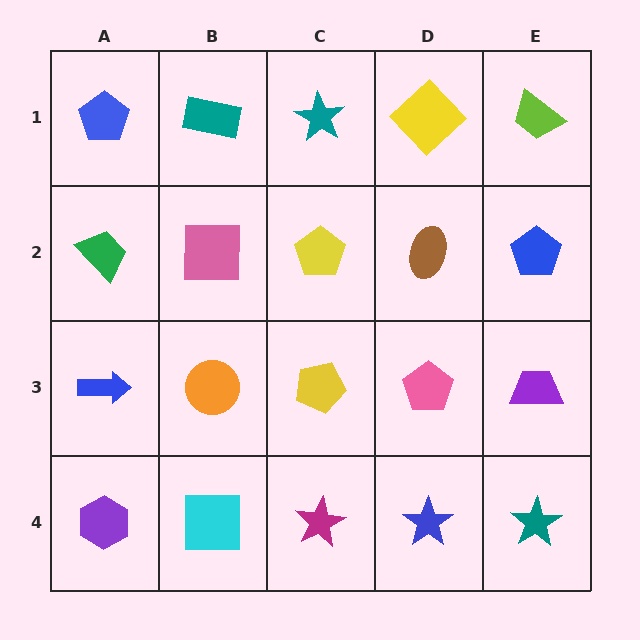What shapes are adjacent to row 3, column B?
A pink square (row 2, column B), a cyan square (row 4, column B), a blue arrow (row 3, column A), a yellow pentagon (row 3, column C).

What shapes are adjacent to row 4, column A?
A blue arrow (row 3, column A), a cyan square (row 4, column B).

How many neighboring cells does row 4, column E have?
2.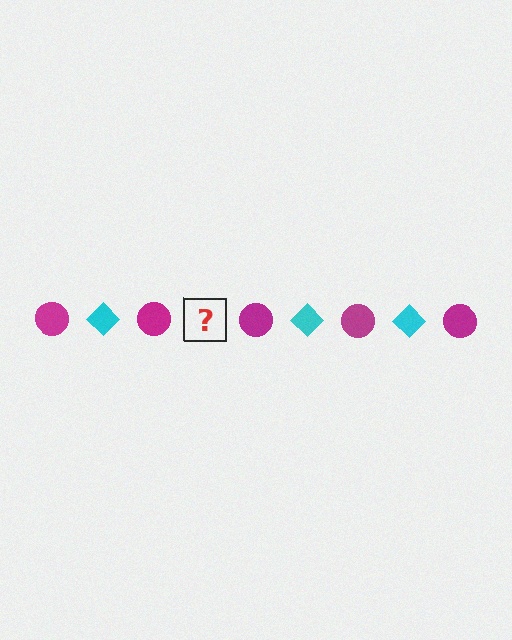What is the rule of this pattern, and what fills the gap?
The rule is that the pattern alternates between magenta circle and cyan diamond. The gap should be filled with a cyan diamond.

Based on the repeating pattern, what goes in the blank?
The blank should be a cyan diamond.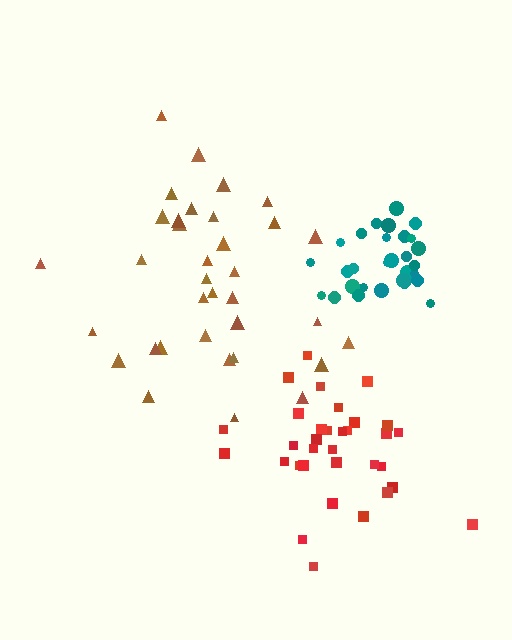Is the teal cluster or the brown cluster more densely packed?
Teal.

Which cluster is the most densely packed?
Teal.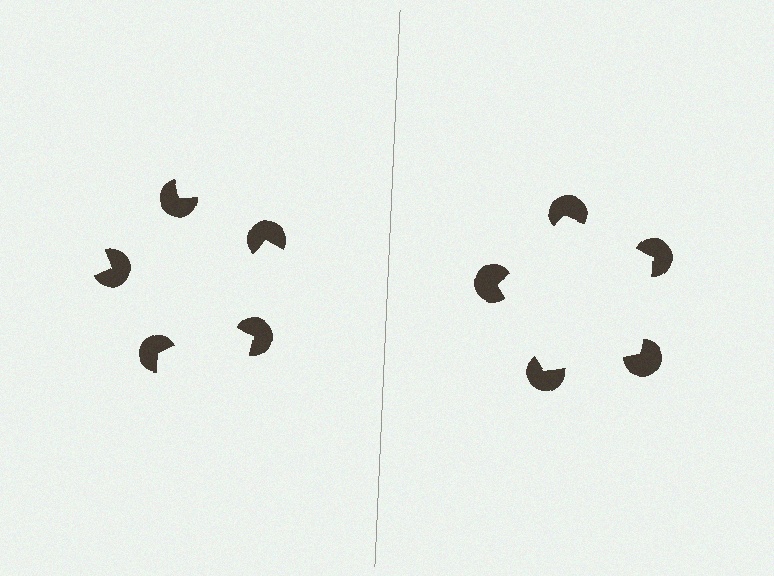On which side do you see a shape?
An illusory pentagon appears on the right side. On the left side the wedge cuts are rotated, so no coherent shape forms.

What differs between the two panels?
The pac-man discs are positioned identically on both sides; only the wedge orientations differ. On the right they align to a pentagon; on the left they are misaligned.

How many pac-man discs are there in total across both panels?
10 — 5 on each side.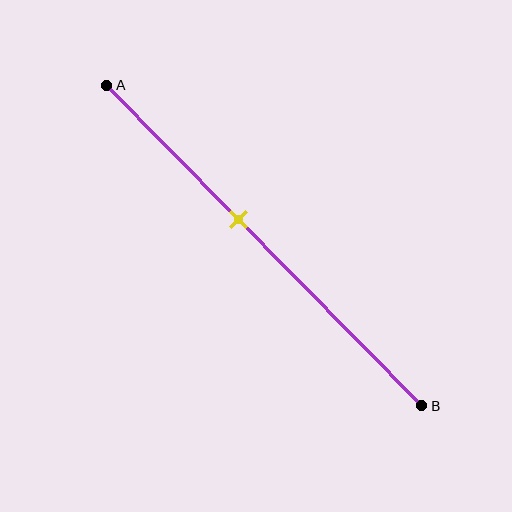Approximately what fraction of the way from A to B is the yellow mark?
The yellow mark is approximately 40% of the way from A to B.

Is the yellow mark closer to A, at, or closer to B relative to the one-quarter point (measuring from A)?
The yellow mark is closer to point B than the one-quarter point of segment AB.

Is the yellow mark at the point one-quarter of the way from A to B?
No, the mark is at about 40% from A, not at the 25% one-quarter point.